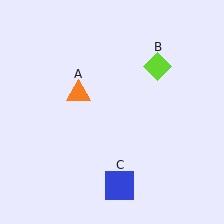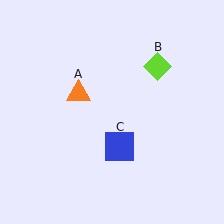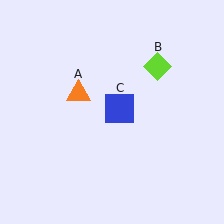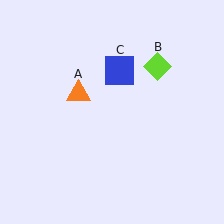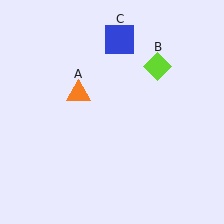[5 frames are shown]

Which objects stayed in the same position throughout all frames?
Orange triangle (object A) and lime diamond (object B) remained stationary.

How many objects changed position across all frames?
1 object changed position: blue square (object C).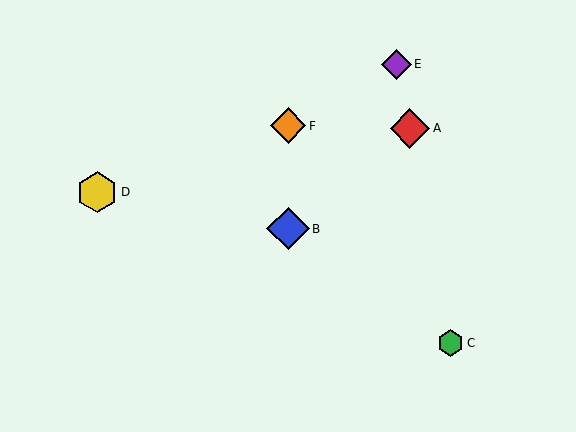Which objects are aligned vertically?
Objects B, F are aligned vertically.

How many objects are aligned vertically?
2 objects (B, F) are aligned vertically.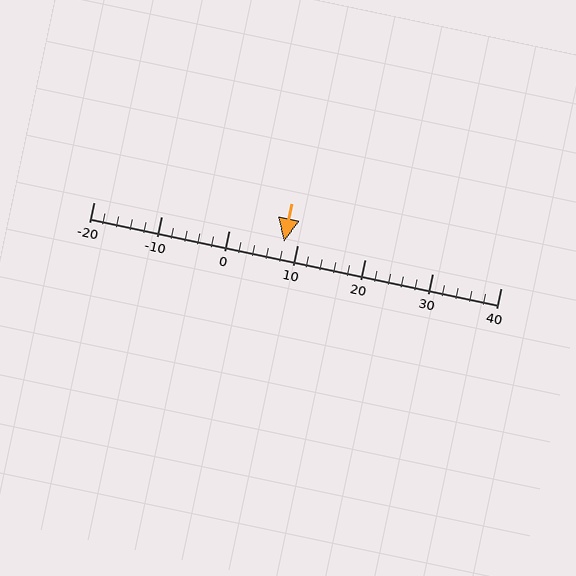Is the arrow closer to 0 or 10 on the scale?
The arrow is closer to 10.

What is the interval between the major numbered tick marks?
The major tick marks are spaced 10 units apart.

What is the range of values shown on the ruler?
The ruler shows values from -20 to 40.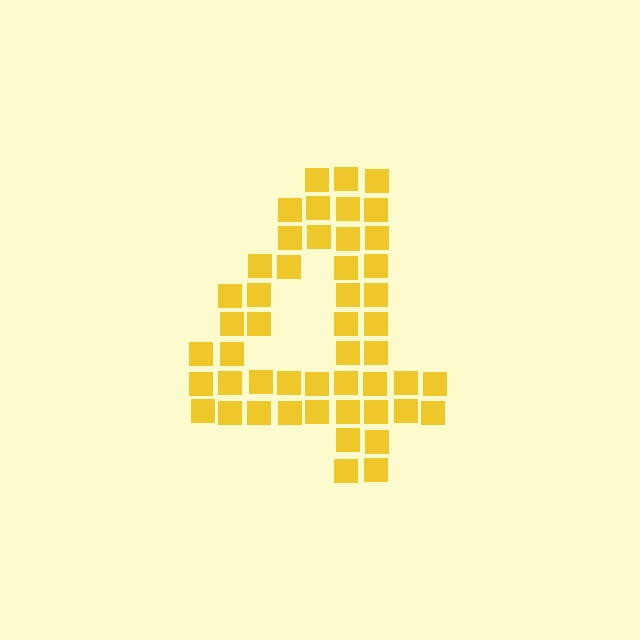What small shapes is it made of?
It is made of small squares.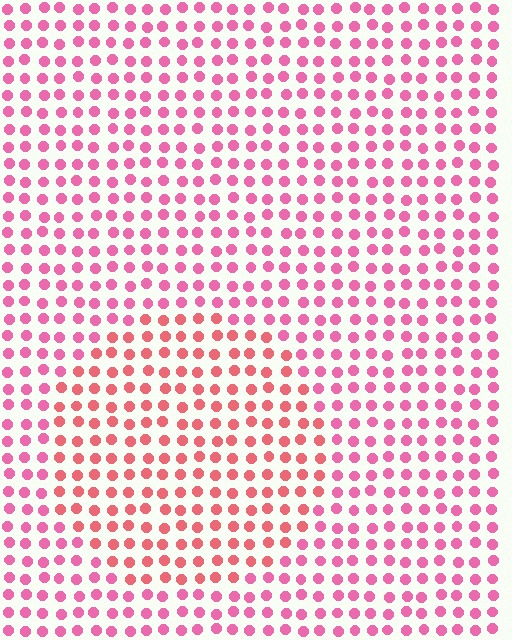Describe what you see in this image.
The image is filled with small pink elements in a uniform arrangement. A circle-shaped region is visible where the elements are tinted to a slightly different hue, forming a subtle color boundary.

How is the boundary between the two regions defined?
The boundary is defined purely by a slight shift in hue (about 25 degrees). Spacing, size, and orientation are identical on both sides.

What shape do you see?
I see a circle.